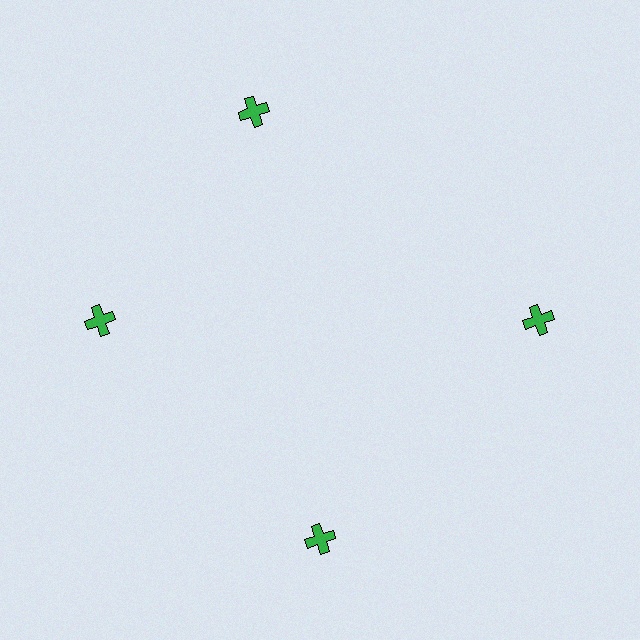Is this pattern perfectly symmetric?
No. The 4 green crosses are arranged in a ring, but one element near the 12 o'clock position is rotated out of alignment along the ring, breaking the 4-fold rotational symmetry.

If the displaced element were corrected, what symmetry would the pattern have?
It would have 4-fold rotational symmetry — the pattern would map onto itself every 90 degrees.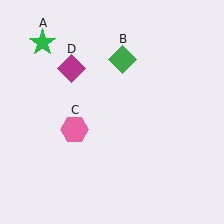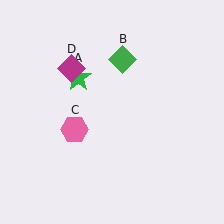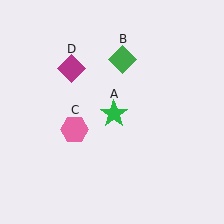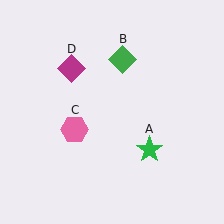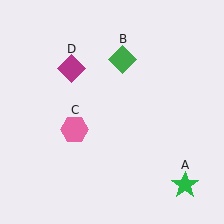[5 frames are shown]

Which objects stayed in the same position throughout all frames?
Green diamond (object B) and pink hexagon (object C) and magenta diamond (object D) remained stationary.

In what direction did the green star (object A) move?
The green star (object A) moved down and to the right.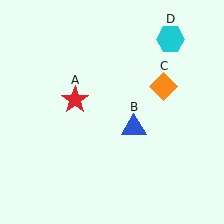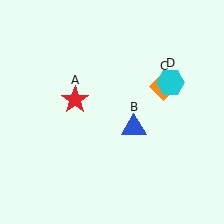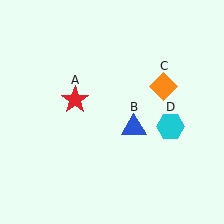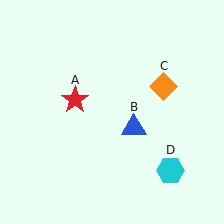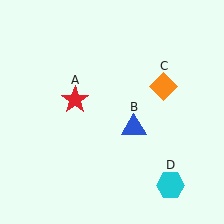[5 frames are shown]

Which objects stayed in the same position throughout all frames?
Red star (object A) and blue triangle (object B) and orange diamond (object C) remained stationary.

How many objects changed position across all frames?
1 object changed position: cyan hexagon (object D).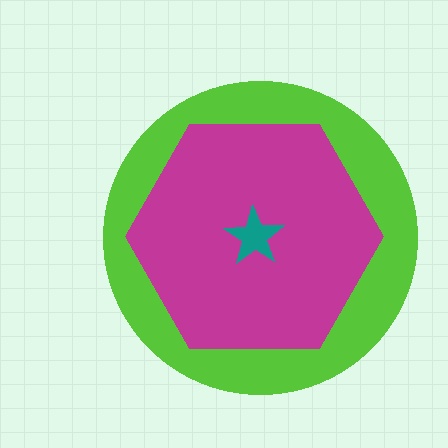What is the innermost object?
The teal star.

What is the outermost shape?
The lime circle.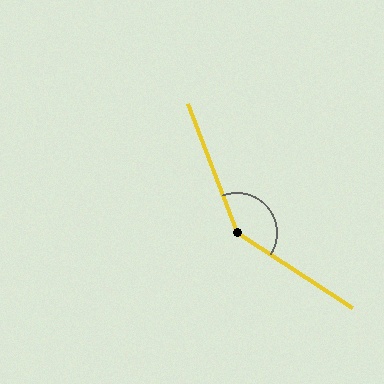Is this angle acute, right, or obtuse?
It is obtuse.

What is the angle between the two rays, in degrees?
Approximately 144 degrees.